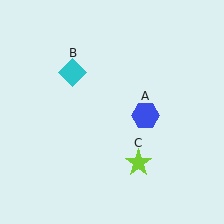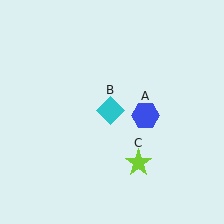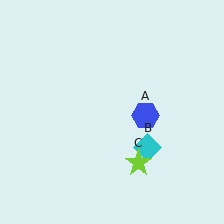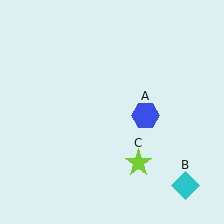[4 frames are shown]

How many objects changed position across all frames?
1 object changed position: cyan diamond (object B).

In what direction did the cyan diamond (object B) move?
The cyan diamond (object B) moved down and to the right.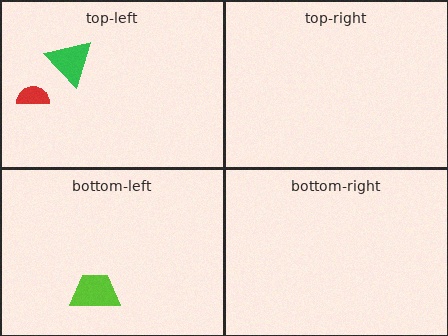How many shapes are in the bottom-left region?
1.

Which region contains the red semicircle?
The top-left region.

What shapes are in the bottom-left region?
The lime trapezoid.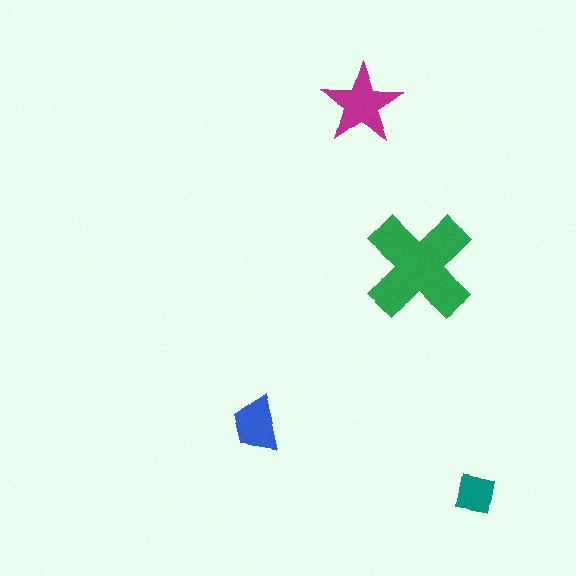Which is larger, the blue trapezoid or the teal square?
The blue trapezoid.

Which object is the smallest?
The teal square.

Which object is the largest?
The green cross.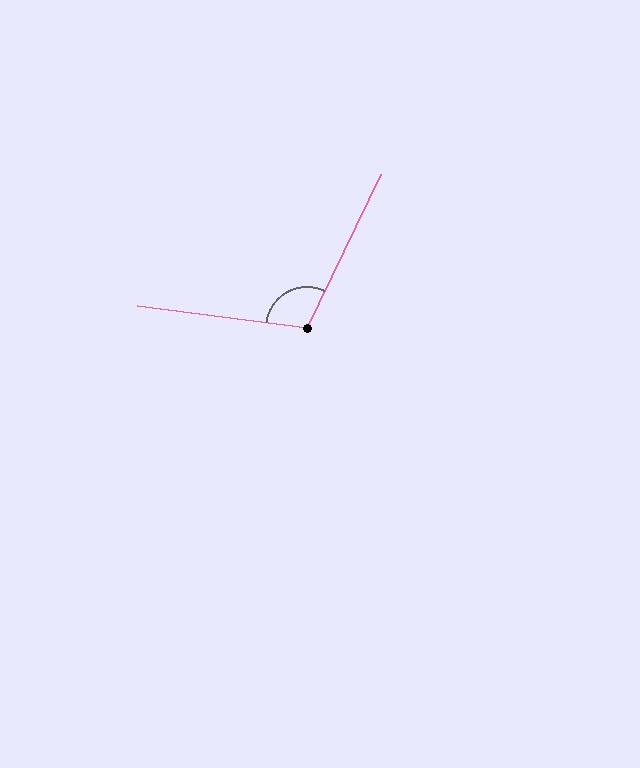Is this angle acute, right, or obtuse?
It is obtuse.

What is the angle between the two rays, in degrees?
Approximately 108 degrees.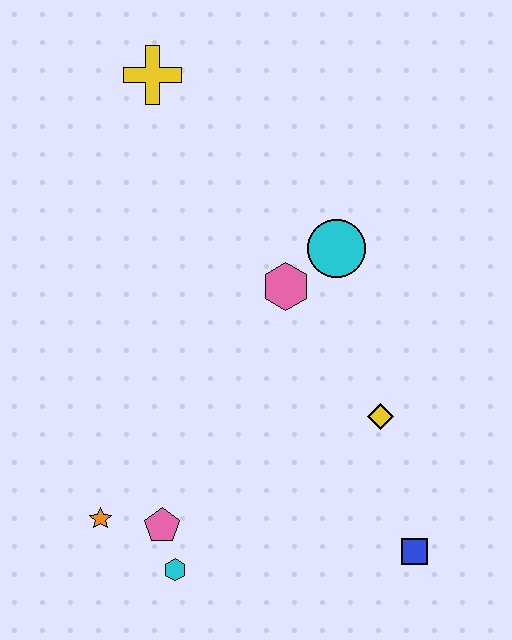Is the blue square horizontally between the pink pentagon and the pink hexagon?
No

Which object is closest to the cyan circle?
The pink hexagon is closest to the cyan circle.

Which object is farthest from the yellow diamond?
The yellow cross is farthest from the yellow diamond.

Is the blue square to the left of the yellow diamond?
No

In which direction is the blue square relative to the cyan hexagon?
The blue square is to the right of the cyan hexagon.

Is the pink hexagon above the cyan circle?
No